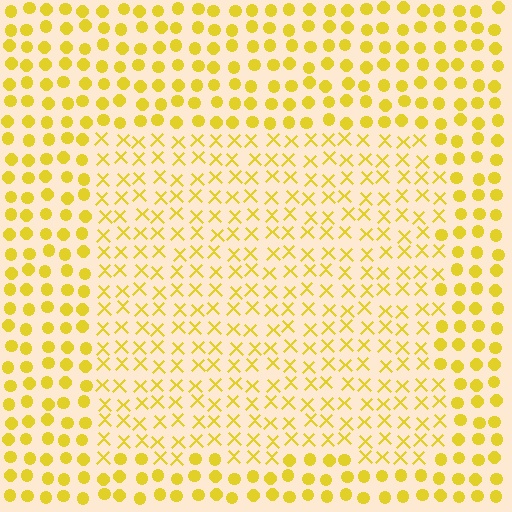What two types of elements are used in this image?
The image uses X marks inside the rectangle region and circles outside it.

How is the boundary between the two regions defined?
The boundary is defined by a change in element shape: X marks inside vs. circles outside. All elements share the same color and spacing.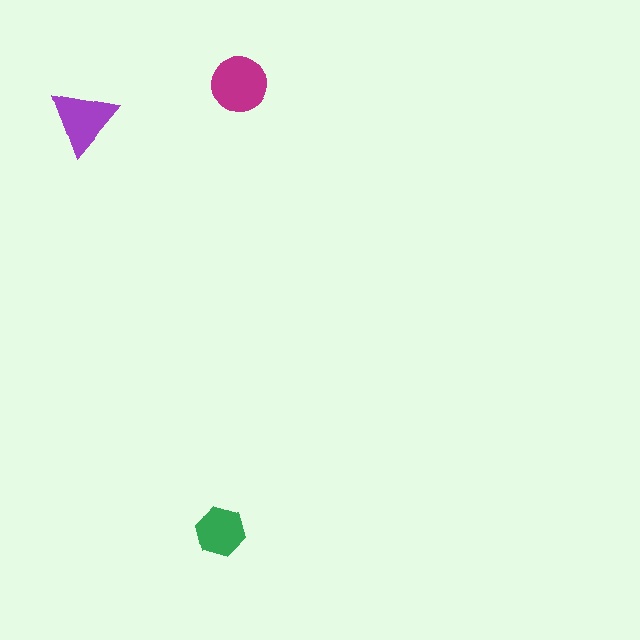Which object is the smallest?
The green hexagon.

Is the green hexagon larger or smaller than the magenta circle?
Smaller.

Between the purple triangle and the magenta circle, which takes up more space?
The magenta circle.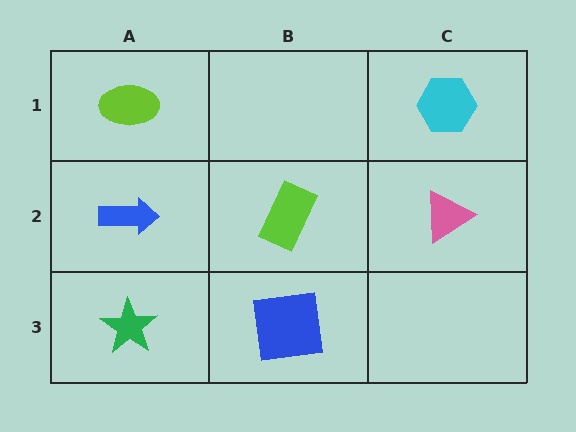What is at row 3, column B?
A blue square.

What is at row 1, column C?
A cyan hexagon.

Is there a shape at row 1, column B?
No, that cell is empty.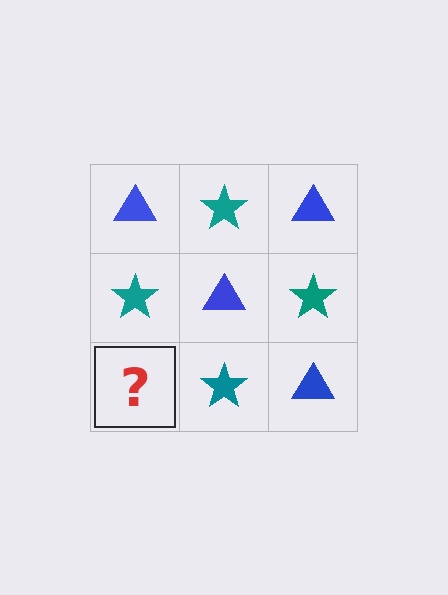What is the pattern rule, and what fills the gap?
The rule is that it alternates blue triangle and teal star in a checkerboard pattern. The gap should be filled with a blue triangle.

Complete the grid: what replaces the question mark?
The question mark should be replaced with a blue triangle.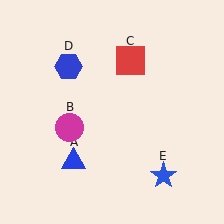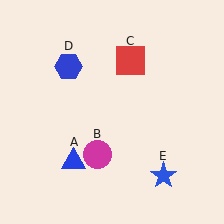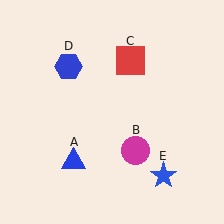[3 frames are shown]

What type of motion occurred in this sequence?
The magenta circle (object B) rotated counterclockwise around the center of the scene.